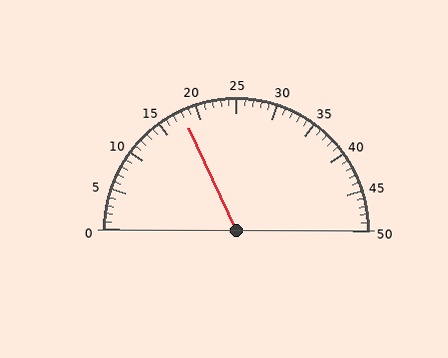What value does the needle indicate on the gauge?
The needle indicates approximately 18.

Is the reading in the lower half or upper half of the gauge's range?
The reading is in the lower half of the range (0 to 50).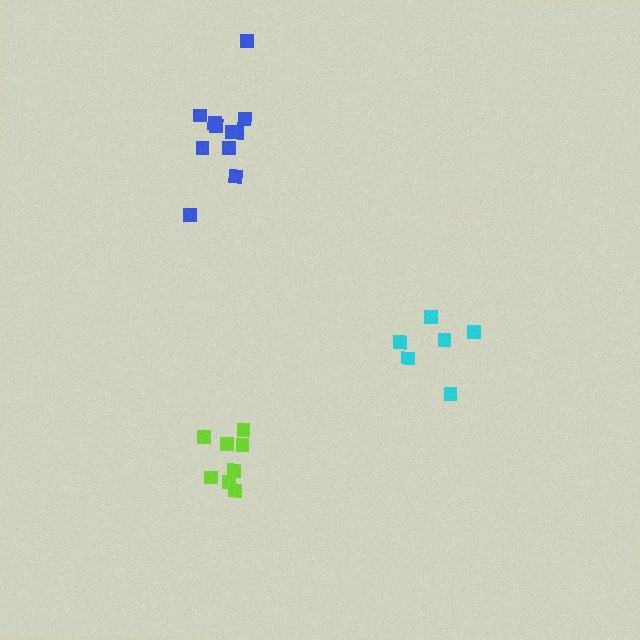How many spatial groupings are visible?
There are 3 spatial groupings.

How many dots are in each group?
Group 1: 6 dots, Group 2: 8 dots, Group 3: 11 dots (25 total).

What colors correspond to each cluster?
The clusters are colored: cyan, lime, blue.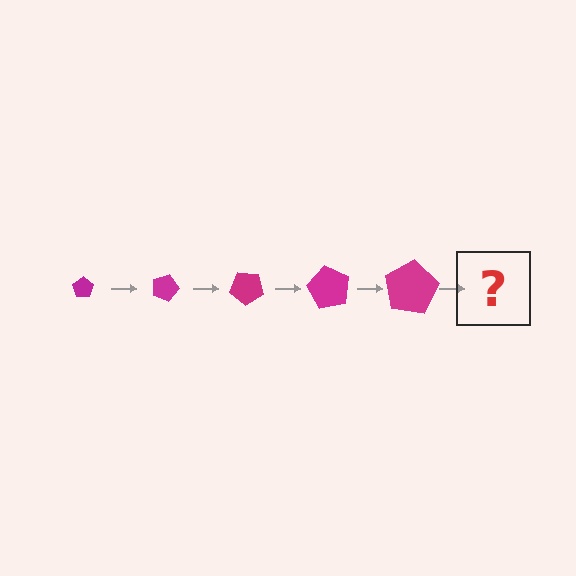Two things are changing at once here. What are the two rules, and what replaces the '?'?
The two rules are that the pentagon grows larger each step and it rotates 20 degrees each step. The '?' should be a pentagon, larger than the previous one and rotated 100 degrees from the start.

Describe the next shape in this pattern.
It should be a pentagon, larger than the previous one and rotated 100 degrees from the start.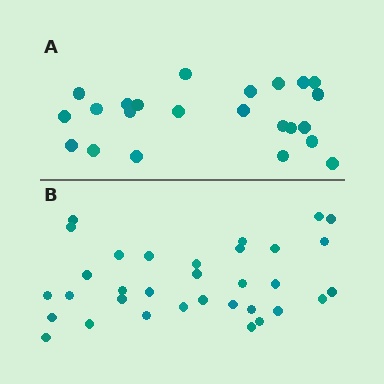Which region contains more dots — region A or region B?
Region B (the bottom region) has more dots.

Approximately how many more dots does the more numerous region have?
Region B has roughly 10 or so more dots than region A.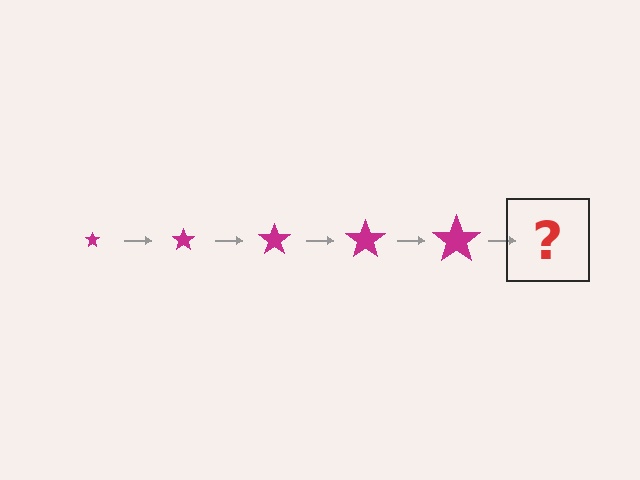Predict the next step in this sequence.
The next step is a magenta star, larger than the previous one.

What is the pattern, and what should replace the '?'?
The pattern is that the star gets progressively larger each step. The '?' should be a magenta star, larger than the previous one.